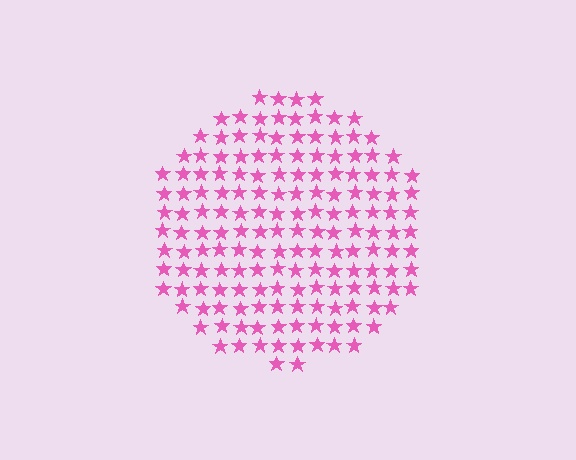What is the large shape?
The large shape is a circle.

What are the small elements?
The small elements are stars.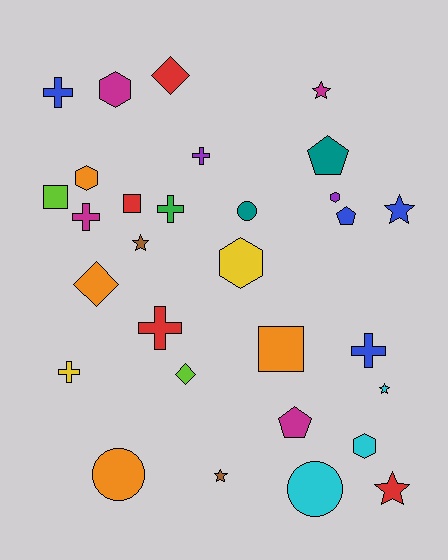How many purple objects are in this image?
There are 2 purple objects.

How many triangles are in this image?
There are no triangles.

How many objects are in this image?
There are 30 objects.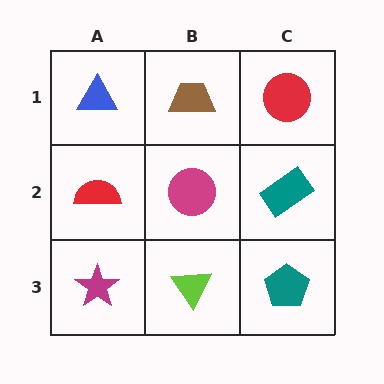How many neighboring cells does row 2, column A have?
3.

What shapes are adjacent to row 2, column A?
A blue triangle (row 1, column A), a magenta star (row 3, column A), a magenta circle (row 2, column B).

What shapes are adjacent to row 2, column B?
A brown trapezoid (row 1, column B), a lime triangle (row 3, column B), a red semicircle (row 2, column A), a teal rectangle (row 2, column C).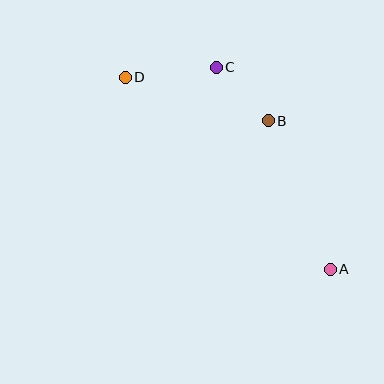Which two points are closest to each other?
Points B and C are closest to each other.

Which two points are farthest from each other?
Points A and D are farthest from each other.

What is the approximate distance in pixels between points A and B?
The distance between A and B is approximately 161 pixels.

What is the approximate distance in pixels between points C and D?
The distance between C and D is approximately 92 pixels.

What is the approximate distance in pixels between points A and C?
The distance between A and C is approximately 232 pixels.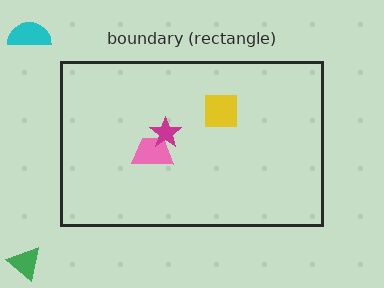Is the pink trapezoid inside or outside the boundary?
Inside.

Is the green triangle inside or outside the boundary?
Outside.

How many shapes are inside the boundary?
3 inside, 2 outside.